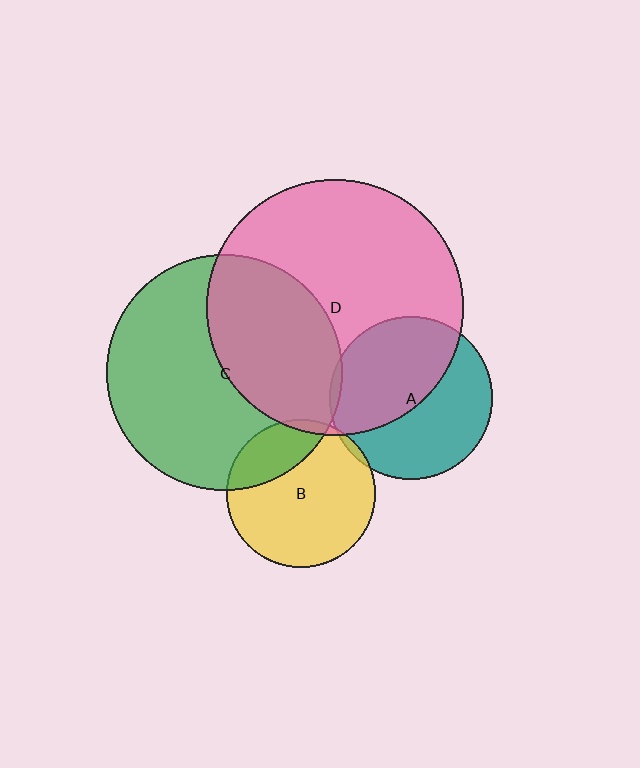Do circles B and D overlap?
Yes.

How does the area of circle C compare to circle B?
Approximately 2.5 times.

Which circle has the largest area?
Circle D (pink).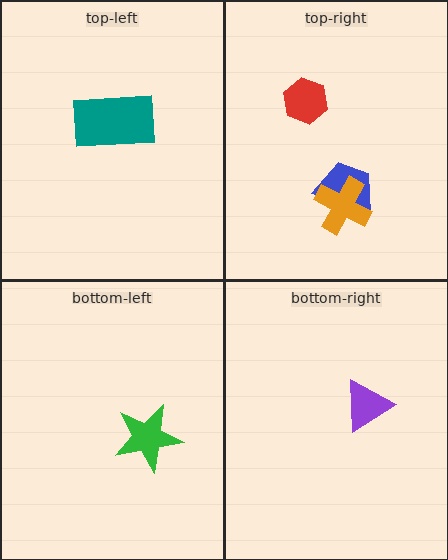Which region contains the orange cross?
The top-right region.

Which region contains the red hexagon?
The top-right region.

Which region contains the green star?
The bottom-left region.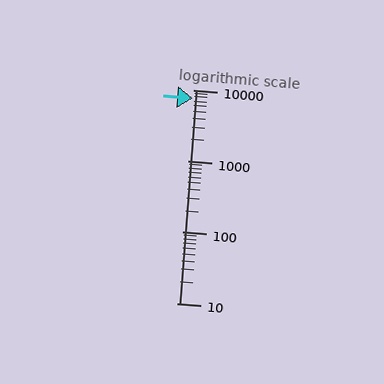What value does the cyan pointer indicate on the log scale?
The pointer indicates approximately 7500.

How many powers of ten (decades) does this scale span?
The scale spans 3 decades, from 10 to 10000.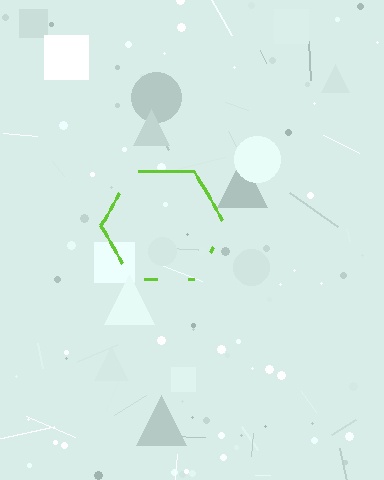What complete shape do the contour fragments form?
The contour fragments form a hexagon.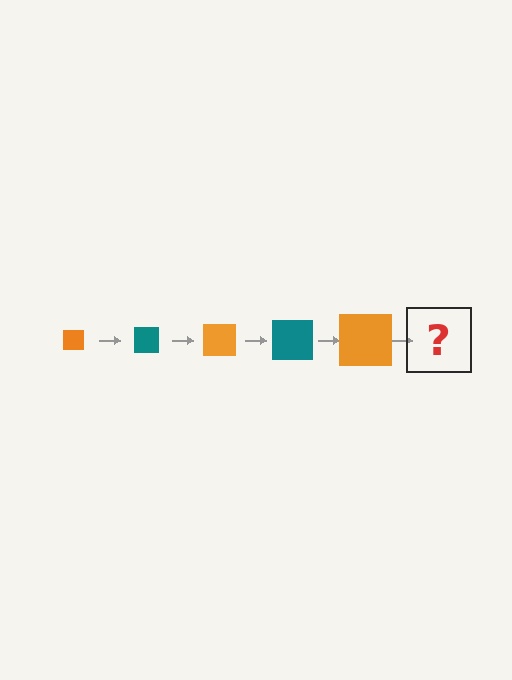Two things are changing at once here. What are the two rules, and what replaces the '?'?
The two rules are that the square grows larger each step and the color cycles through orange and teal. The '?' should be a teal square, larger than the previous one.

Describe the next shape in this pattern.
It should be a teal square, larger than the previous one.